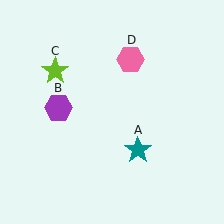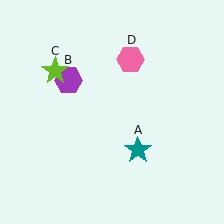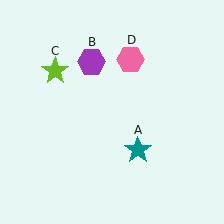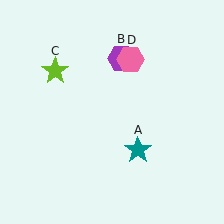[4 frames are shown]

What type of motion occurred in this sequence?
The purple hexagon (object B) rotated clockwise around the center of the scene.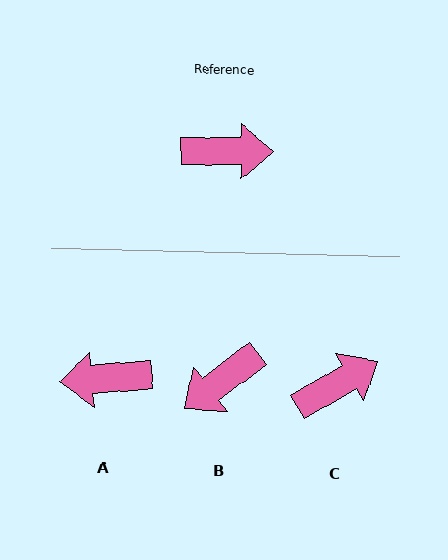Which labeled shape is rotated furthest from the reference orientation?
A, about 175 degrees away.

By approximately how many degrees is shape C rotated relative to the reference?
Approximately 30 degrees counter-clockwise.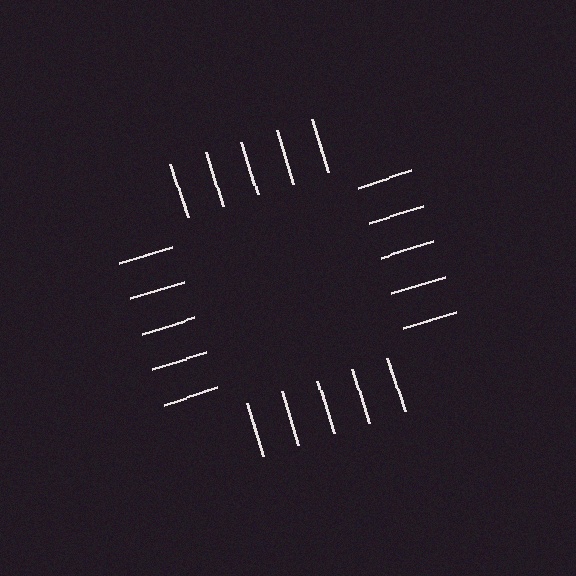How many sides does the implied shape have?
4 sides — the line-ends trace a square.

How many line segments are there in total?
20 — 5 along each of the 4 edges.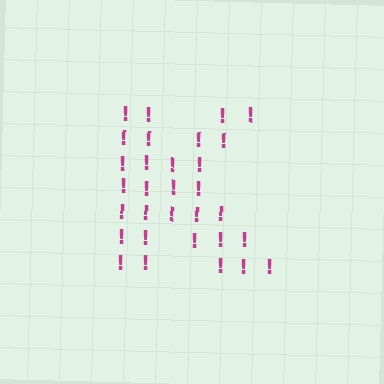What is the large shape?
The large shape is the letter K.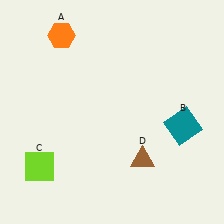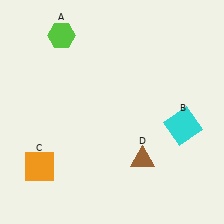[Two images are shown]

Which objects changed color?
A changed from orange to lime. B changed from teal to cyan. C changed from lime to orange.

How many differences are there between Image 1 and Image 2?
There are 3 differences between the two images.